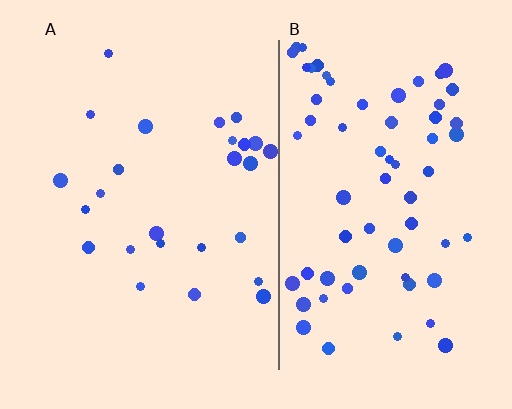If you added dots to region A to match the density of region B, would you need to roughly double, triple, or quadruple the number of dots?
Approximately triple.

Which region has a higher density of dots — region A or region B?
B (the right).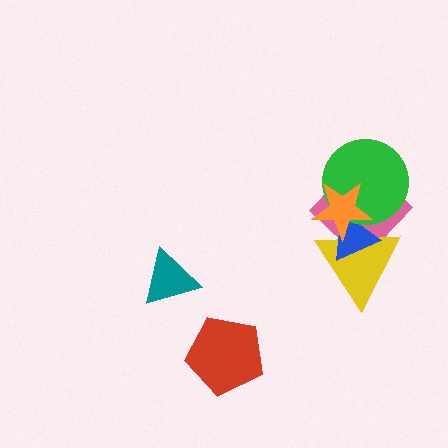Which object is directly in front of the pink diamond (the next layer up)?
The yellow triangle is directly in front of the pink diamond.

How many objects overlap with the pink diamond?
4 objects overlap with the pink diamond.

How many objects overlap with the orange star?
4 objects overlap with the orange star.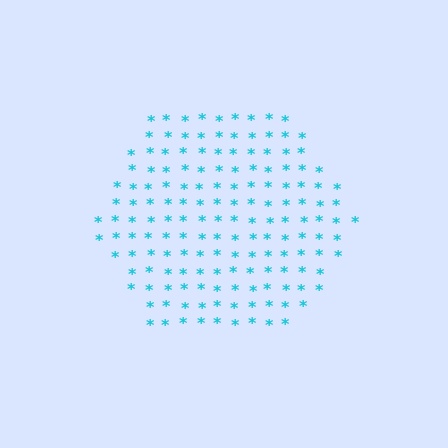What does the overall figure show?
The overall figure shows a hexagon.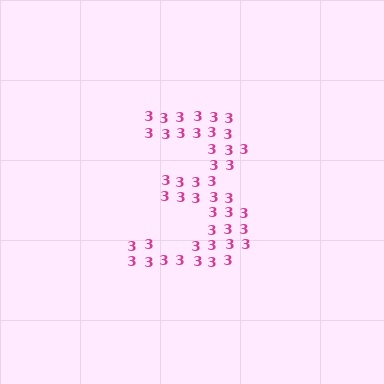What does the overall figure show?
The overall figure shows the digit 3.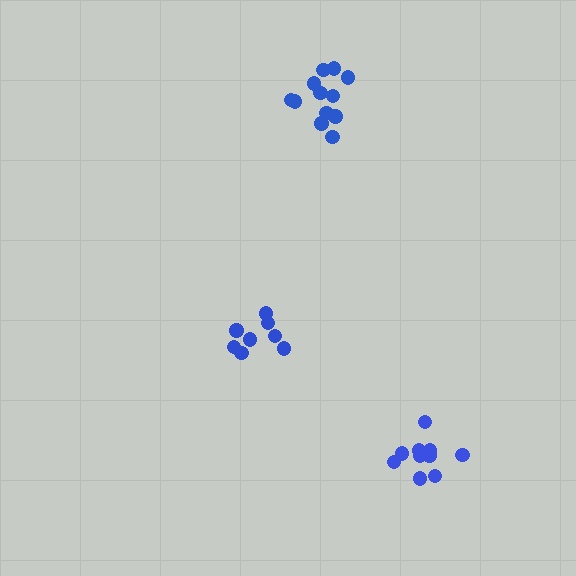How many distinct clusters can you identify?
There are 3 distinct clusters.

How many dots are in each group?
Group 1: 12 dots, Group 2: 8 dots, Group 3: 10 dots (30 total).